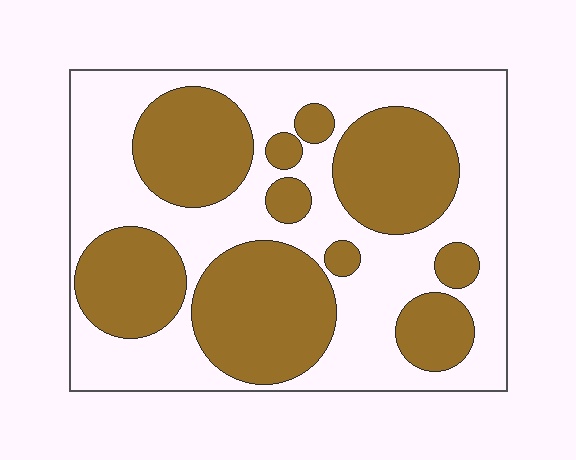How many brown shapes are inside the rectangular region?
10.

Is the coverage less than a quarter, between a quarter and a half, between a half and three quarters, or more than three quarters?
Between a quarter and a half.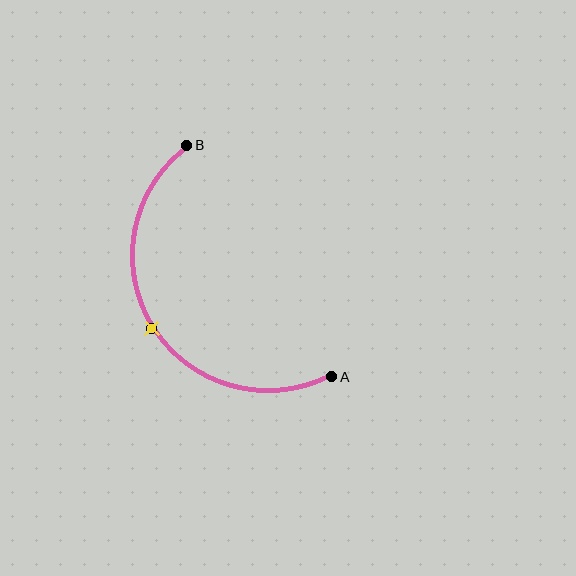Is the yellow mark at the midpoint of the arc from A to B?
Yes. The yellow mark lies on the arc at equal arc-length from both A and B — it is the arc midpoint.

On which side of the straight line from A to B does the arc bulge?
The arc bulges to the left of the straight line connecting A and B.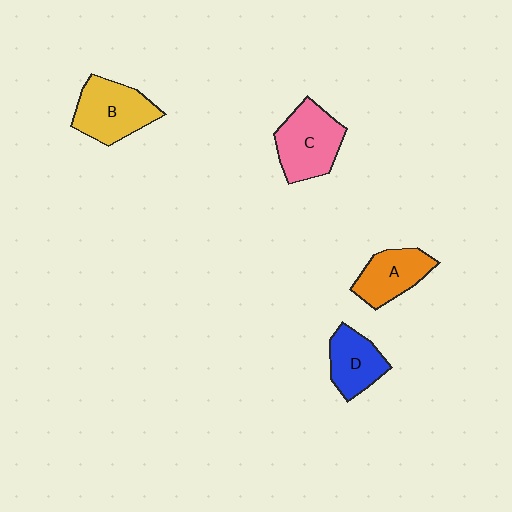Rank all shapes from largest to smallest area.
From largest to smallest: C (pink), B (yellow), A (orange), D (blue).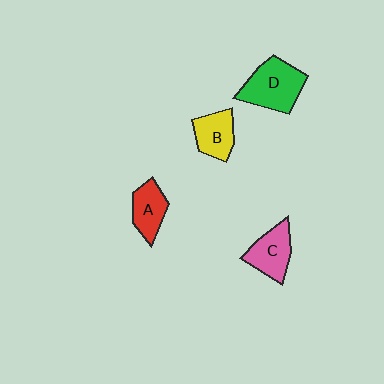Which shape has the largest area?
Shape D (green).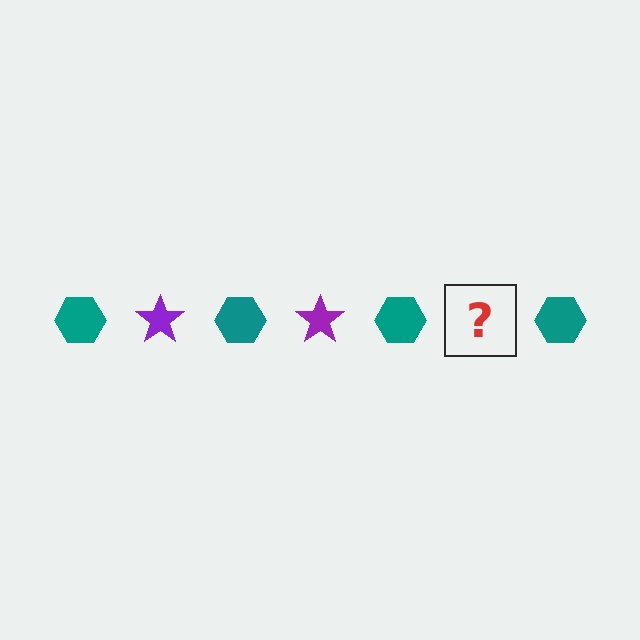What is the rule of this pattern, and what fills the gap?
The rule is that the pattern alternates between teal hexagon and purple star. The gap should be filled with a purple star.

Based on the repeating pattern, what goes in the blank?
The blank should be a purple star.